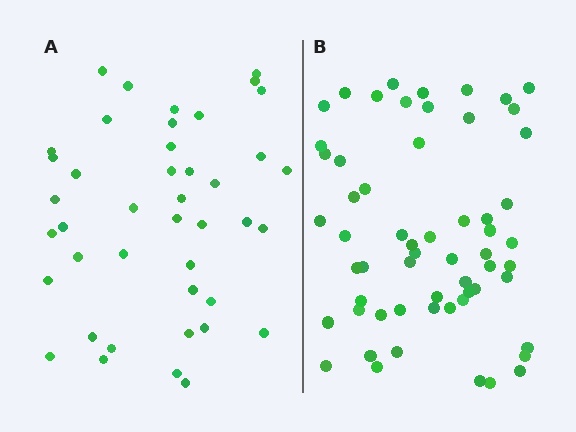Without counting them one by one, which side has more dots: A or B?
Region B (the right region) has more dots.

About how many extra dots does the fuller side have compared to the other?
Region B has approximately 15 more dots than region A.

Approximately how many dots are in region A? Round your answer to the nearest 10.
About 40 dots. (The exact count is 42, which rounds to 40.)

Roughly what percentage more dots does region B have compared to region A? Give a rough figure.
About 40% more.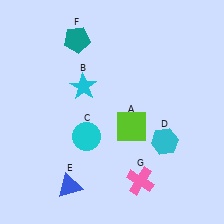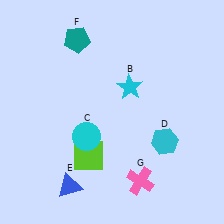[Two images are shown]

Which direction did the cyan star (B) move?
The cyan star (B) moved right.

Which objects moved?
The objects that moved are: the lime square (A), the cyan star (B).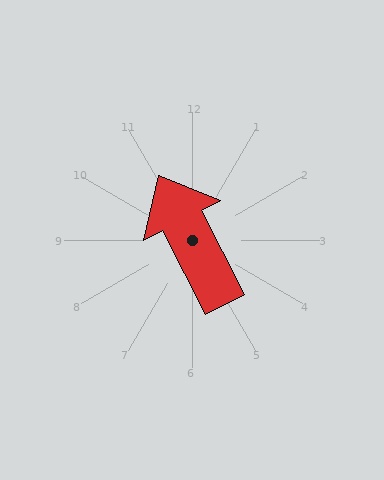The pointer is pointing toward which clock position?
Roughly 11 o'clock.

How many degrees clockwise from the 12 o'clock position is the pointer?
Approximately 333 degrees.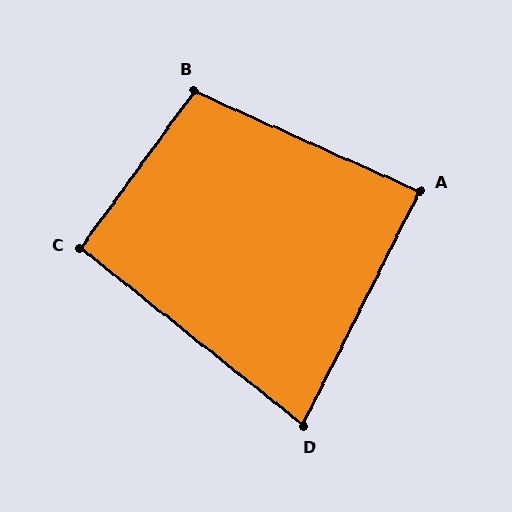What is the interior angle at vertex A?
Approximately 87 degrees (approximately right).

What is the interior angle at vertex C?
Approximately 93 degrees (approximately right).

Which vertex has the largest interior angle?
B, at approximately 102 degrees.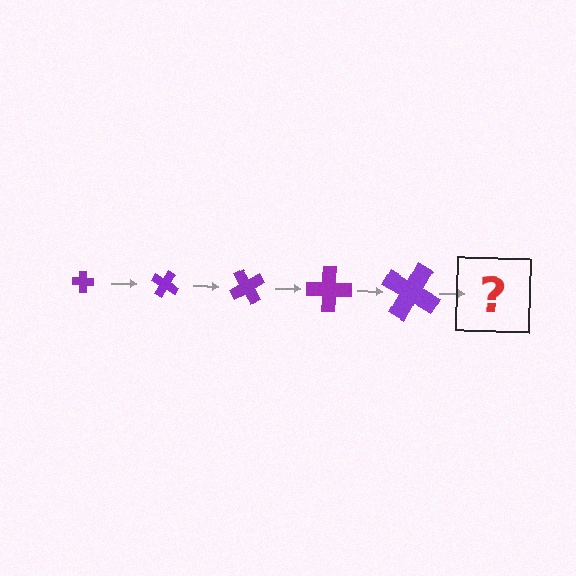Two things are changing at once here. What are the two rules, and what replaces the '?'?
The two rules are that the cross grows larger each step and it rotates 30 degrees each step. The '?' should be a cross, larger than the previous one and rotated 150 degrees from the start.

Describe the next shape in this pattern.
It should be a cross, larger than the previous one and rotated 150 degrees from the start.